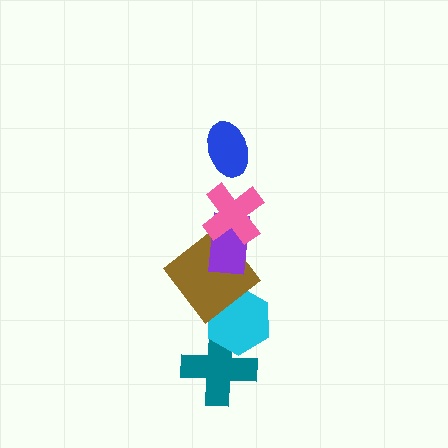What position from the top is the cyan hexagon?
The cyan hexagon is 5th from the top.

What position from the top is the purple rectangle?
The purple rectangle is 3rd from the top.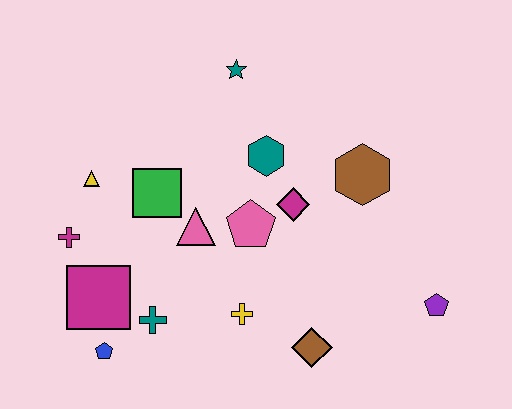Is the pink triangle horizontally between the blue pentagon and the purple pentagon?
Yes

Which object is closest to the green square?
The pink triangle is closest to the green square.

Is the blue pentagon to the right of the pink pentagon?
No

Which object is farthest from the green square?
The purple pentagon is farthest from the green square.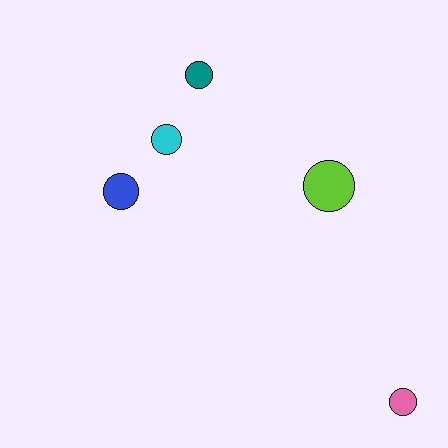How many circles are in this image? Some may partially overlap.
There are 5 circles.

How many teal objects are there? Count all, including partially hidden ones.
There is 1 teal object.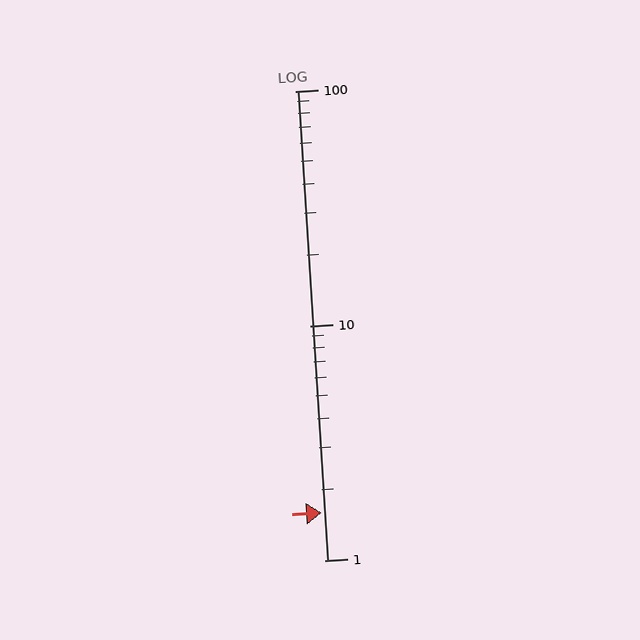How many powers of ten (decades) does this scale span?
The scale spans 2 decades, from 1 to 100.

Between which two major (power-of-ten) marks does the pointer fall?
The pointer is between 1 and 10.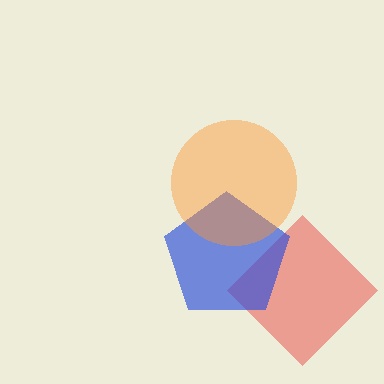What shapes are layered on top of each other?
The layered shapes are: a red diamond, a blue pentagon, an orange circle.